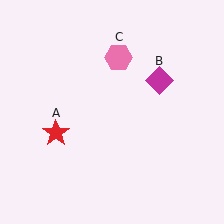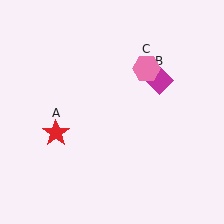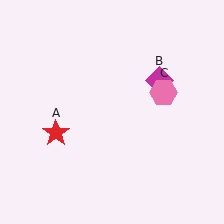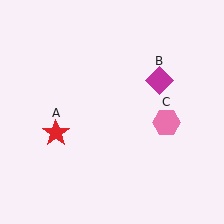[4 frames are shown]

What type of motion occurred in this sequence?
The pink hexagon (object C) rotated clockwise around the center of the scene.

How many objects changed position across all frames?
1 object changed position: pink hexagon (object C).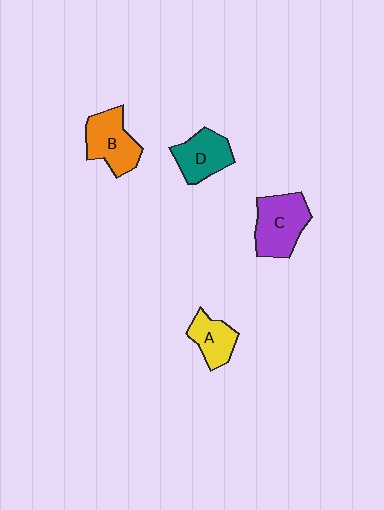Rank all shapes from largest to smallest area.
From largest to smallest: C (purple), B (orange), D (teal), A (yellow).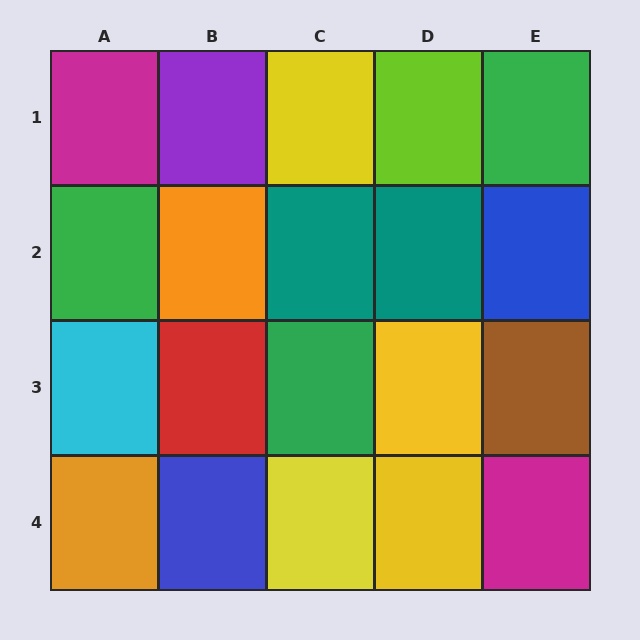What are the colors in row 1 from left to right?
Magenta, purple, yellow, lime, green.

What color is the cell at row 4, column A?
Orange.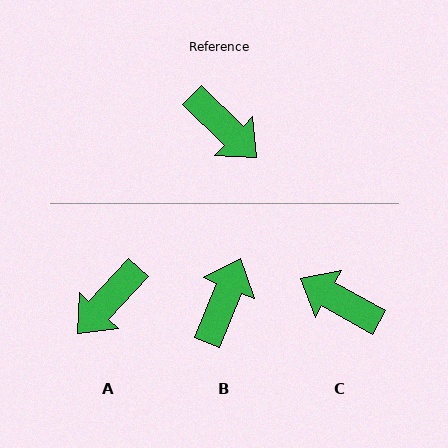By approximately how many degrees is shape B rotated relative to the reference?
Approximately 112 degrees counter-clockwise.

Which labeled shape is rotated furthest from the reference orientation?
C, about 165 degrees away.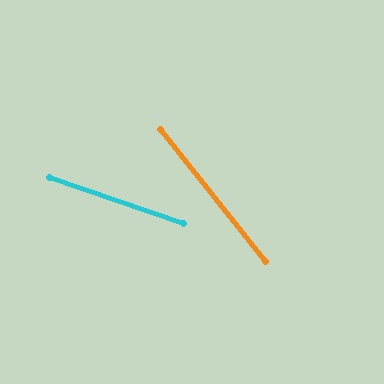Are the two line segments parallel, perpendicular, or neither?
Neither parallel nor perpendicular — they differ by about 33°.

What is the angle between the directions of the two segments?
Approximately 33 degrees.